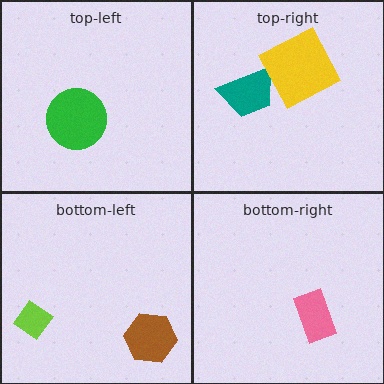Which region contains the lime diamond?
The bottom-left region.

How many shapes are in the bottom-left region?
2.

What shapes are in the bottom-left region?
The lime diamond, the brown hexagon.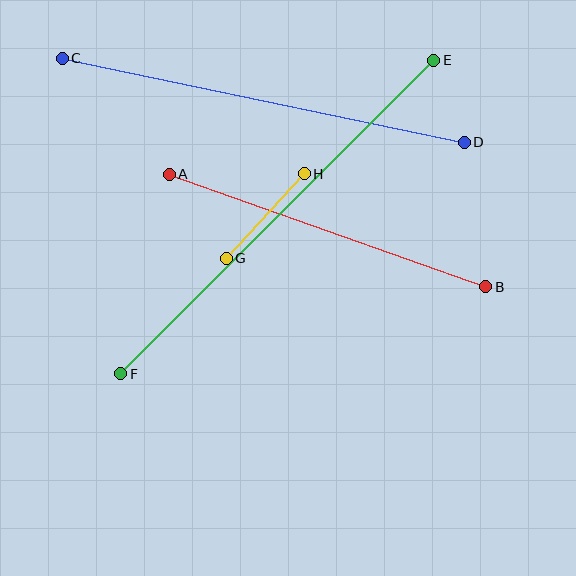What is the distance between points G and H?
The distance is approximately 115 pixels.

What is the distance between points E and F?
The distance is approximately 443 pixels.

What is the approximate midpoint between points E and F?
The midpoint is at approximately (277, 217) pixels.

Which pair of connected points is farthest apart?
Points E and F are farthest apart.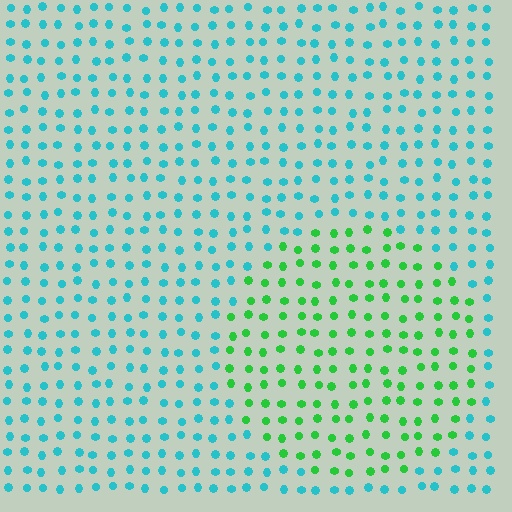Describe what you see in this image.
The image is filled with small cyan elements in a uniform arrangement. A circle-shaped region is visible where the elements are tinted to a slightly different hue, forming a subtle color boundary.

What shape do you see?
I see a circle.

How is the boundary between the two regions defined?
The boundary is defined purely by a slight shift in hue (about 56 degrees). Spacing, size, and orientation are identical on both sides.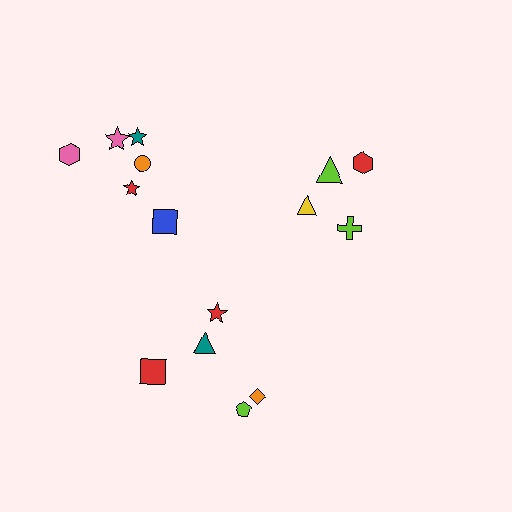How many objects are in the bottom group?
There are 5 objects.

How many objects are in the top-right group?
There are 4 objects.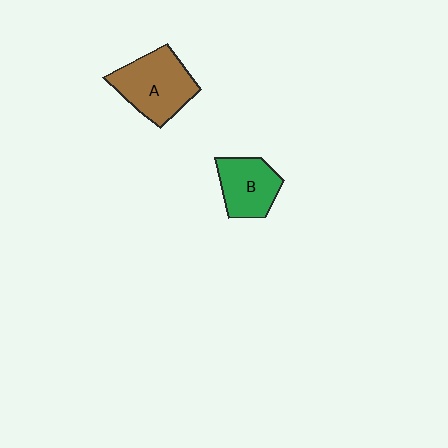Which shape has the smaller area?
Shape B (green).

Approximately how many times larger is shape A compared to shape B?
Approximately 1.3 times.